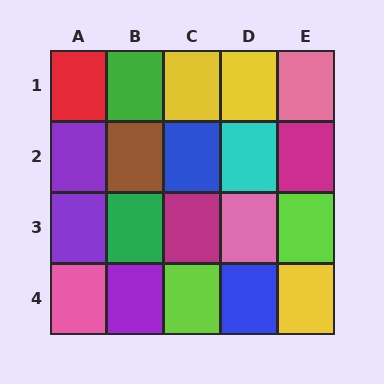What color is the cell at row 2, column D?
Cyan.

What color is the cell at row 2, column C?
Blue.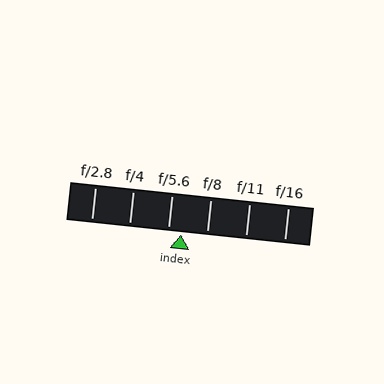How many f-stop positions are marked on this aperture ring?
There are 6 f-stop positions marked.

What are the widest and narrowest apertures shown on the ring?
The widest aperture shown is f/2.8 and the narrowest is f/16.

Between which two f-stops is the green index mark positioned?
The index mark is between f/5.6 and f/8.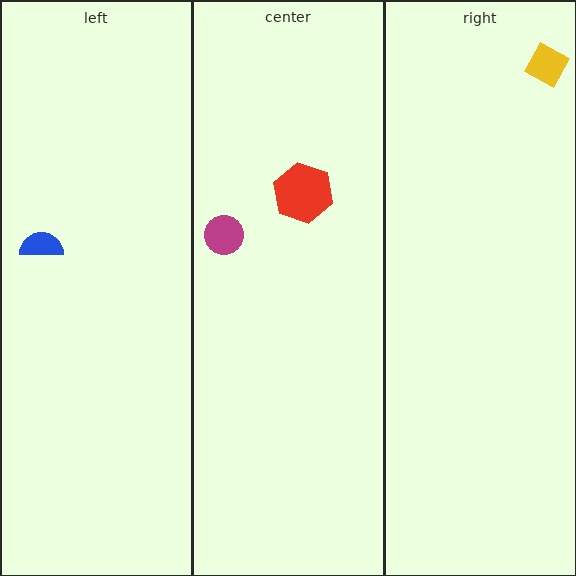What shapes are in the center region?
The magenta circle, the red hexagon.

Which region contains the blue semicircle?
The left region.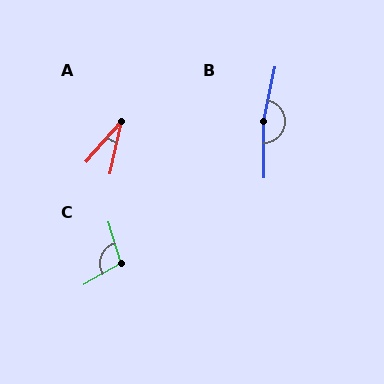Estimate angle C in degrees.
Approximately 104 degrees.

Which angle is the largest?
B, at approximately 168 degrees.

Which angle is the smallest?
A, at approximately 29 degrees.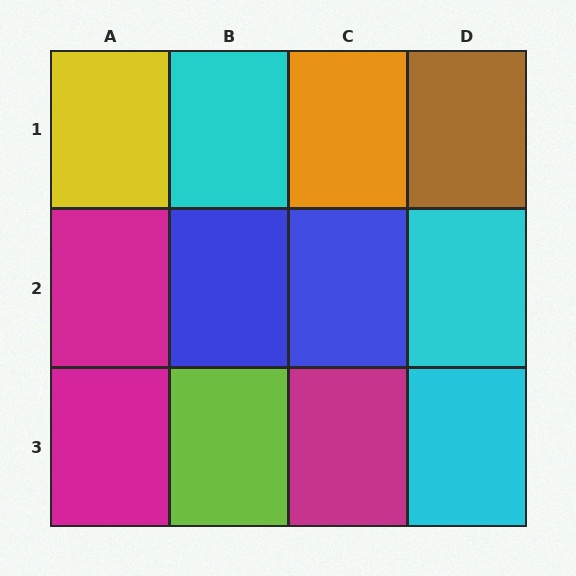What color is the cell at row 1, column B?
Cyan.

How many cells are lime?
1 cell is lime.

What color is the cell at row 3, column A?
Magenta.